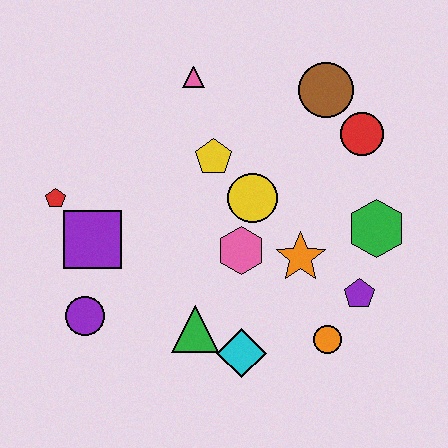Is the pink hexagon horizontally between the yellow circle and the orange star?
No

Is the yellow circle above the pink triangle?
No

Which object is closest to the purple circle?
The purple square is closest to the purple circle.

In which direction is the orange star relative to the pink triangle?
The orange star is below the pink triangle.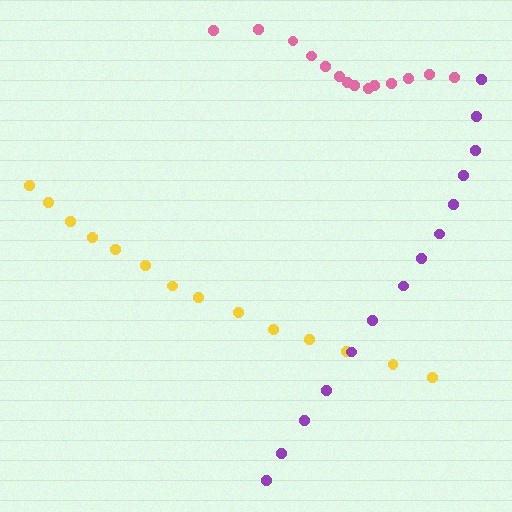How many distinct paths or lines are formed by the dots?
There are 3 distinct paths.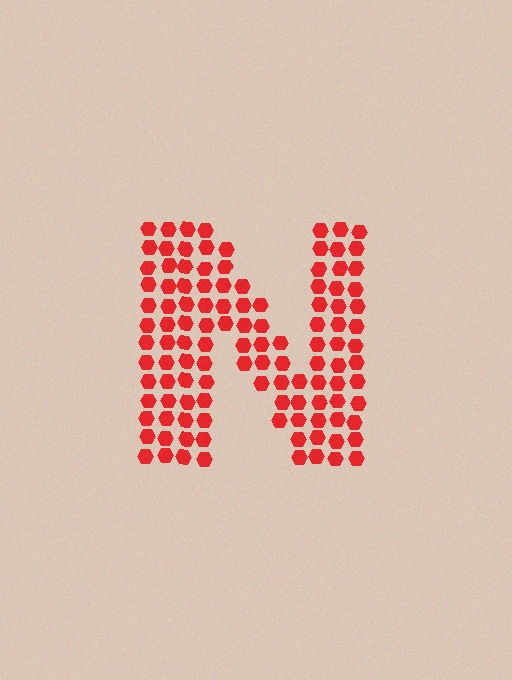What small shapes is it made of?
It is made of small hexagons.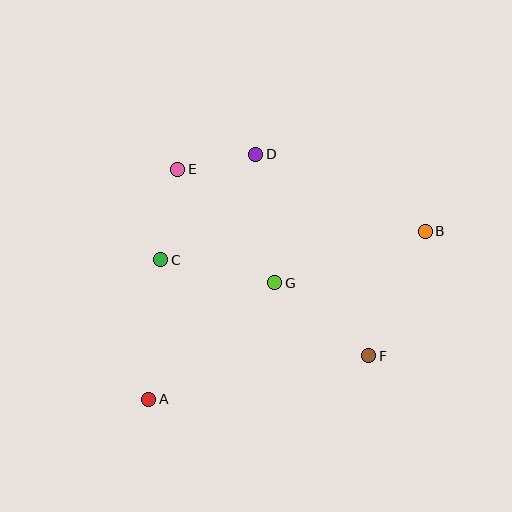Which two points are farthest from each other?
Points A and B are farthest from each other.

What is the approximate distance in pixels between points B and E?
The distance between B and E is approximately 255 pixels.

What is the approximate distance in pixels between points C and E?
The distance between C and E is approximately 92 pixels.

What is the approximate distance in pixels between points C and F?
The distance between C and F is approximately 229 pixels.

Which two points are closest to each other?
Points D and E are closest to each other.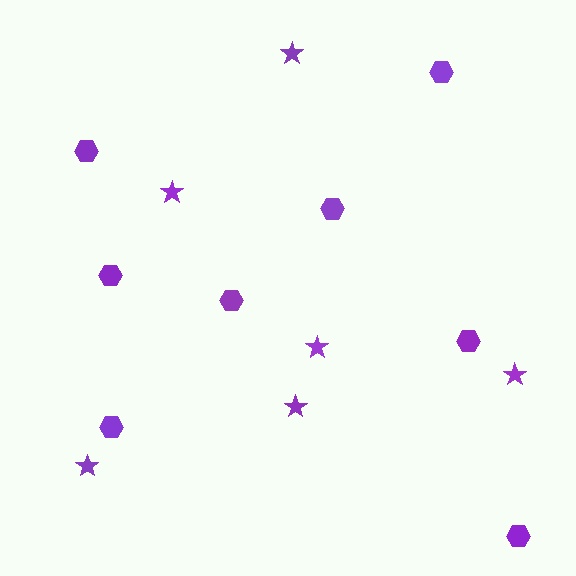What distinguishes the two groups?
There are 2 groups: one group of stars (6) and one group of hexagons (8).